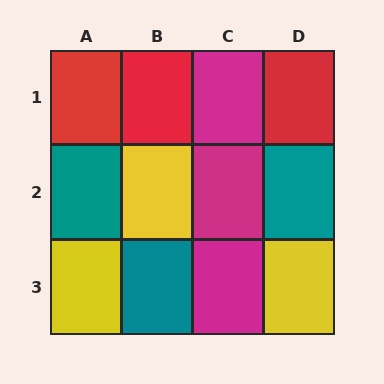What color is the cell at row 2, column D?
Teal.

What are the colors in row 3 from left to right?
Yellow, teal, magenta, yellow.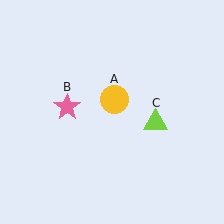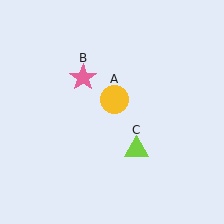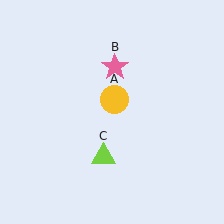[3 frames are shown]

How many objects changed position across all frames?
2 objects changed position: pink star (object B), lime triangle (object C).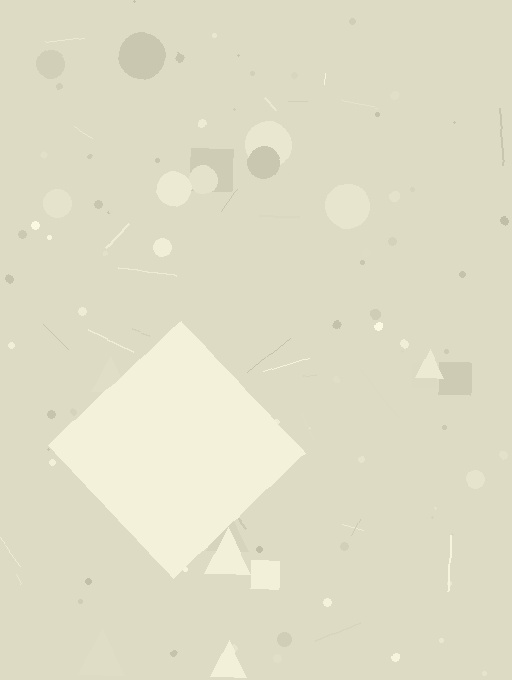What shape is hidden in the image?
A diamond is hidden in the image.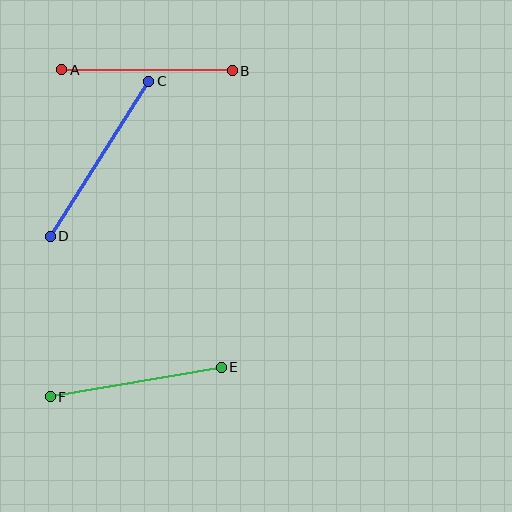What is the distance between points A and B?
The distance is approximately 171 pixels.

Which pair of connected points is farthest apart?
Points C and D are farthest apart.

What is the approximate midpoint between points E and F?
The midpoint is at approximately (136, 382) pixels.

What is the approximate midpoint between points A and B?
The midpoint is at approximately (147, 70) pixels.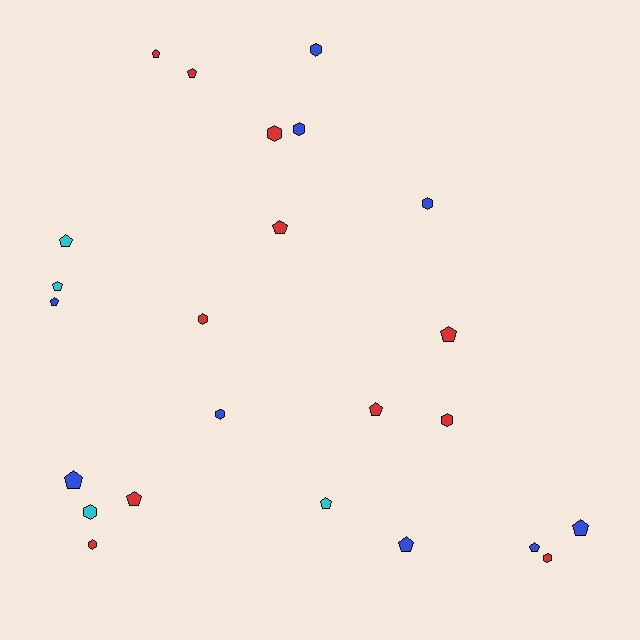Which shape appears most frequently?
Pentagon, with 14 objects.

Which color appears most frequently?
Red, with 11 objects.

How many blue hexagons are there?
There are 4 blue hexagons.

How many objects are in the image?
There are 24 objects.